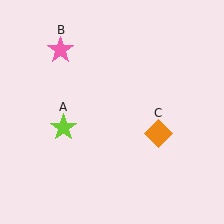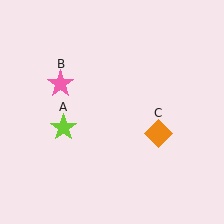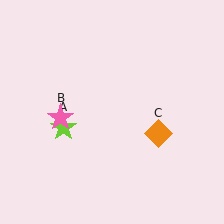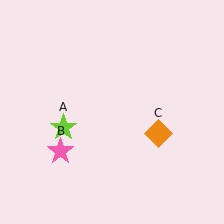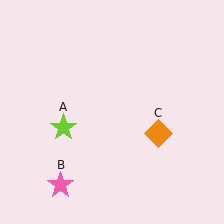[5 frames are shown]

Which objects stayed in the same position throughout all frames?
Lime star (object A) and orange diamond (object C) remained stationary.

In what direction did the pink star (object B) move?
The pink star (object B) moved down.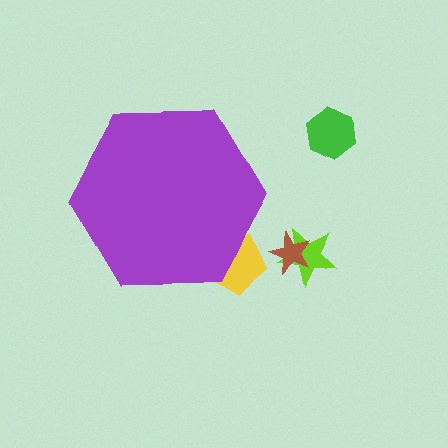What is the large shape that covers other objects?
A purple hexagon.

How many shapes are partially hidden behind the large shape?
1 shape is partially hidden.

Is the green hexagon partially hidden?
No, the green hexagon is fully visible.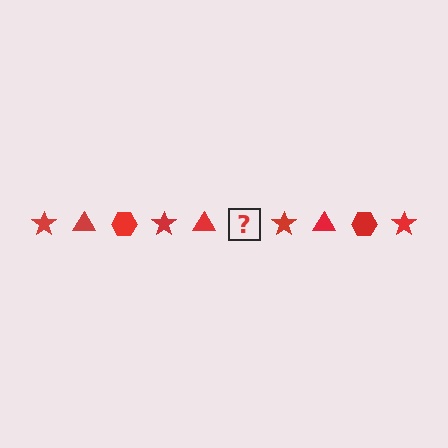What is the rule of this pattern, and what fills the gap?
The rule is that the pattern cycles through star, triangle, hexagon shapes in red. The gap should be filled with a red hexagon.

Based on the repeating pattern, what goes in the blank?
The blank should be a red hexagon.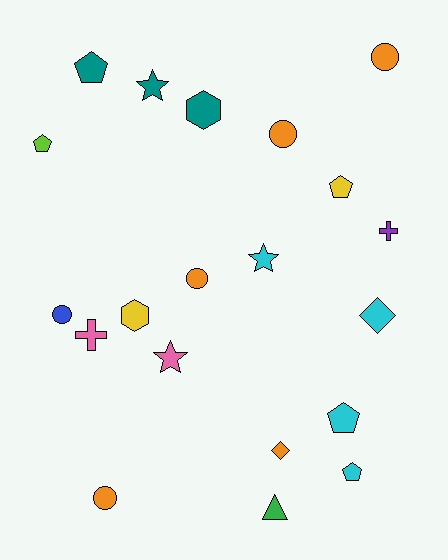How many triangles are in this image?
There is 1 triangle.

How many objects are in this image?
There are 20 objects.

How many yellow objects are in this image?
There are 2 yellow objects.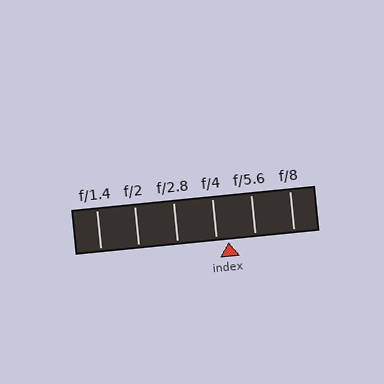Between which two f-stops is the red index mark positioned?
The index mark is between f/4 and f/5.6.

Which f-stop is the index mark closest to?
The index mark is closest to f/4.